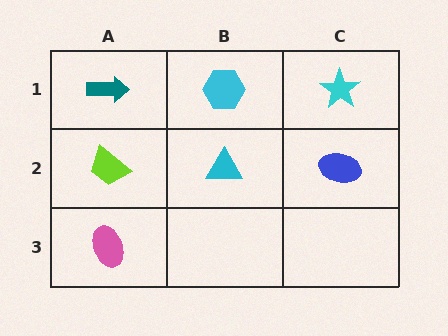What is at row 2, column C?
A blue ellipse.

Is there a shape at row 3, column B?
No, that cell is empty.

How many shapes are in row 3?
1 shape.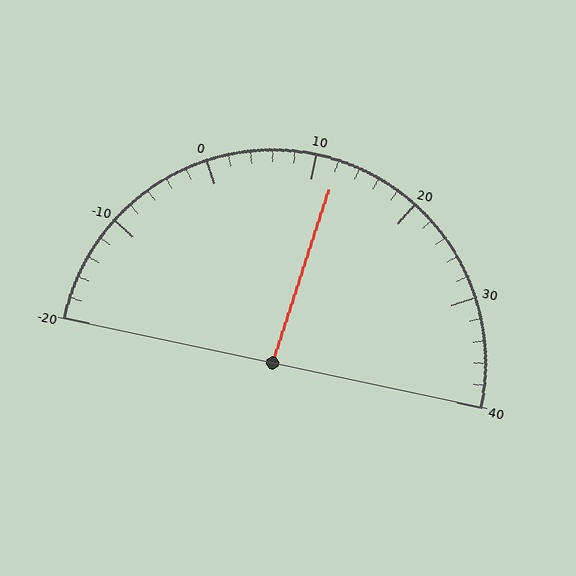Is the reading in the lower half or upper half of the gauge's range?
The reading is in the upper half of the range (-20 to 40).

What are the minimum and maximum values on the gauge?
The gauge ranges from -20 to 40.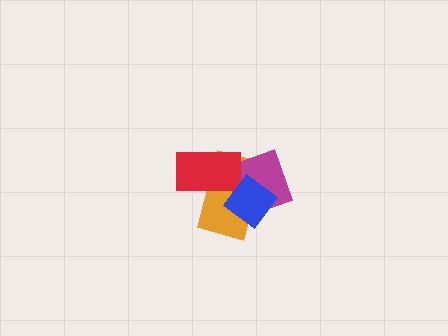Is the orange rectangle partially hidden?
Yes, it is partially covered by another shape.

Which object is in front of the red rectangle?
The blue diamond is in front of the red rectangle.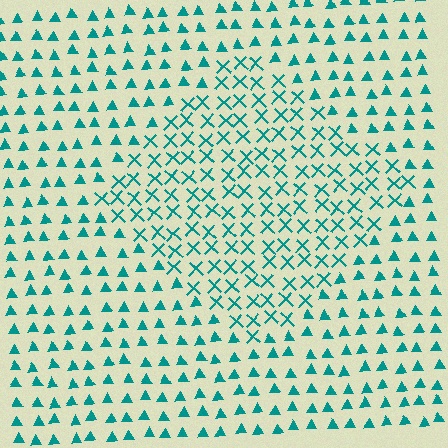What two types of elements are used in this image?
The image uses X marks inside the diamond region and triangles outside it.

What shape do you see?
I see a diamond.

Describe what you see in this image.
The image is filled with small teal elements arranged in a uniform grid. A diamond-shaped region contains X marks, while the surrounding area contains triangles. The boundary is defined purely by the change in element shape.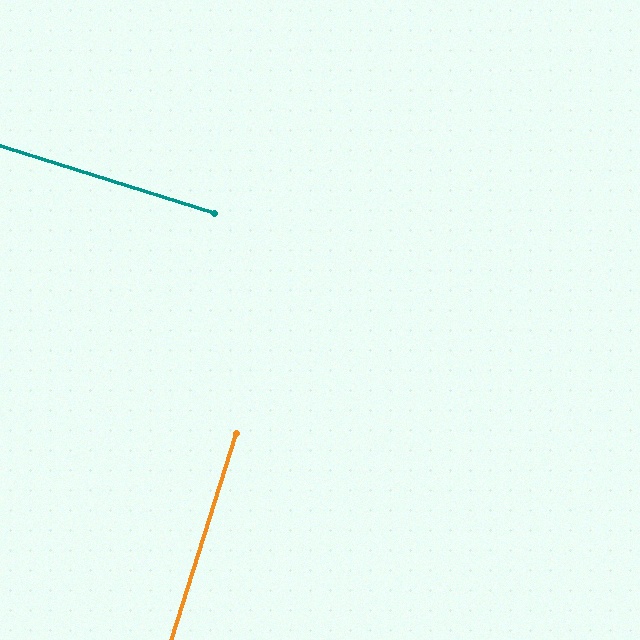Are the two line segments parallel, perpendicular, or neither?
Perpendicular — they meet at approximately 90°.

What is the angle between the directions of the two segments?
Approximately 90 degrees.